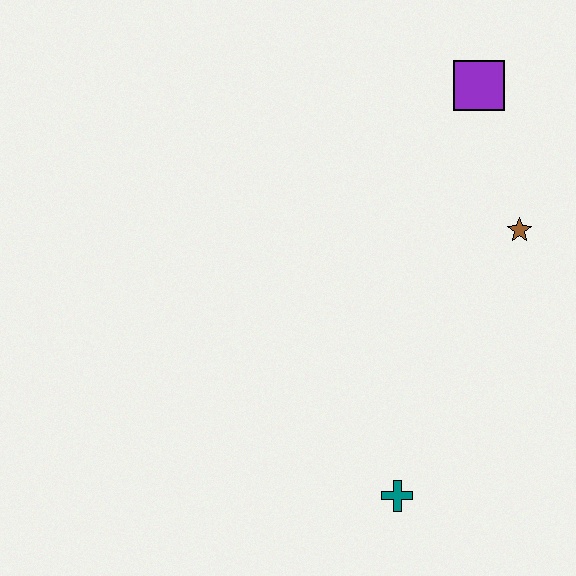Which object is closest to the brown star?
The purple square is closest to the brown star.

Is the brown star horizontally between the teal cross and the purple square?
No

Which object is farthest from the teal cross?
The purple square is farthest from the teal cross.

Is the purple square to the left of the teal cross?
No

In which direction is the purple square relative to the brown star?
The purple square is above the brown star.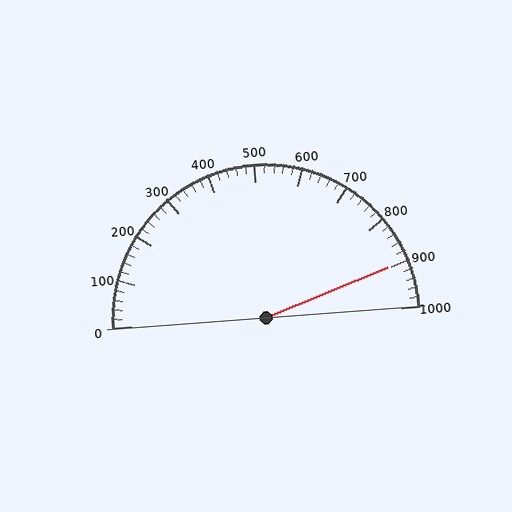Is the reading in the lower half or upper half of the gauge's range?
The reading is in the upper half of the range (0 to 1000).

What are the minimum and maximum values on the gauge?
The gauge ranges from 0 to 1000.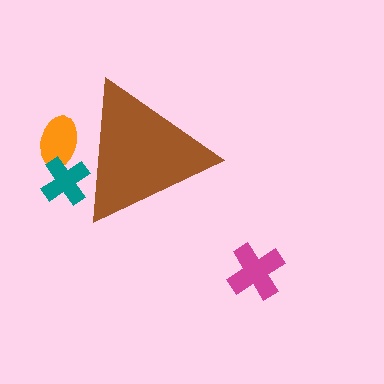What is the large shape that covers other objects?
A brown triangle.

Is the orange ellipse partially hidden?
Yes, the orange ellipse is partially hidden behind the brown triangle.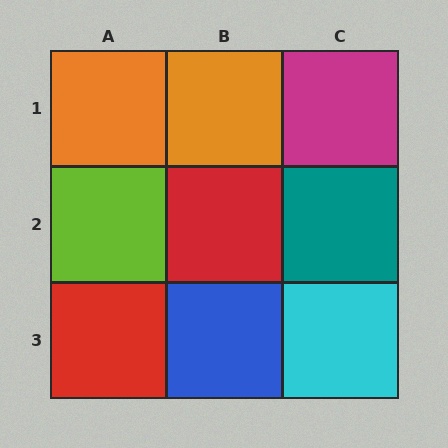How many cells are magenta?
1 cell is magenta.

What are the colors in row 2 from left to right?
Lime, red, teal.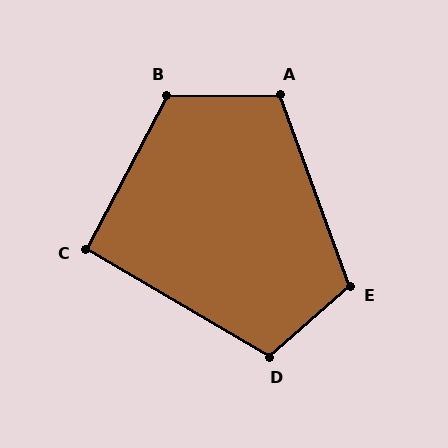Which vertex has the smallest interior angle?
C, at approximately 93 degrees.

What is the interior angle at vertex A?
Approximately 110 degrees (obtuse).